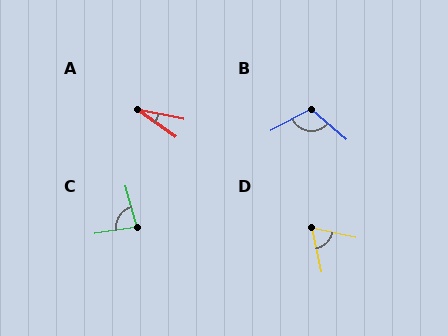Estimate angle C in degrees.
Approximately 83 degrees.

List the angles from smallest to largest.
A (25°), D (65°), C (83°), B (111°).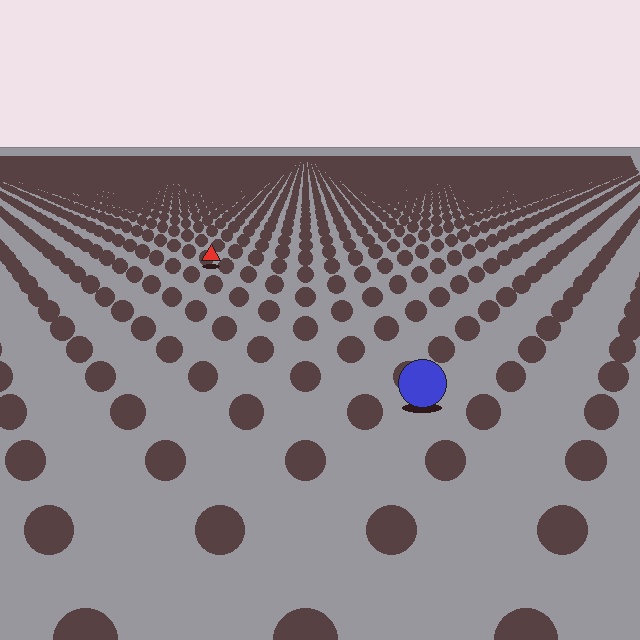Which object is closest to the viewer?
The blue circle is closest. The texture marks near it are larger and more spread out.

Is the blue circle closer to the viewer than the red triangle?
Yes. The blue circle is closer — you can tell from the texture gradient: the ground texture is coarser near it.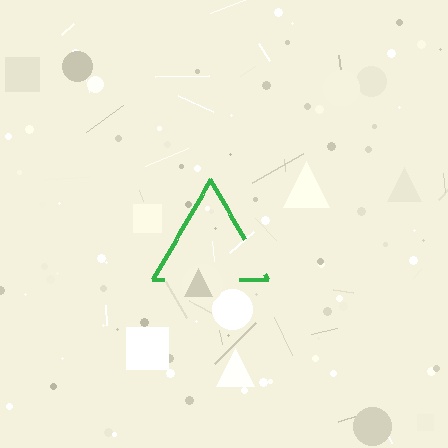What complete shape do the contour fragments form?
The contour fragments form a triangle.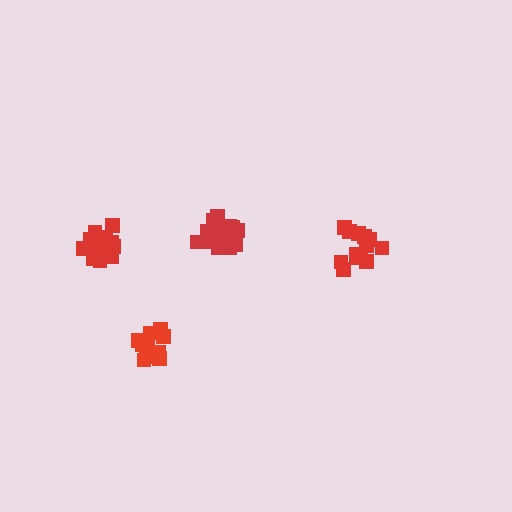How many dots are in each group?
Group 1: 14 dots, Group 2: 13 dots, Group 3: 16 dots, Group 4: 11 dots (54 total).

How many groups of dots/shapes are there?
There are 4 groups.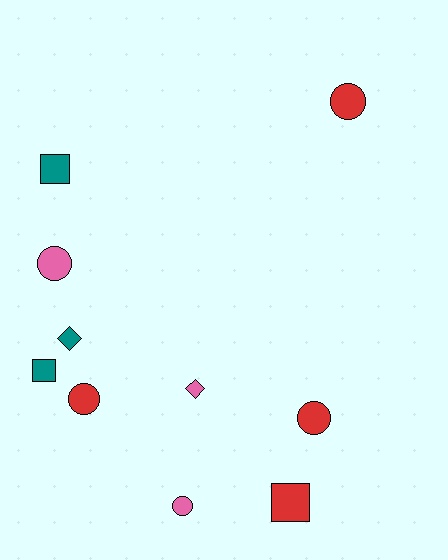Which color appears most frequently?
Red, with 4 objects.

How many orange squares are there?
There are no orange squares.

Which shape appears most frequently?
Circle, with 5 objects.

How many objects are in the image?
There are 10 objects.